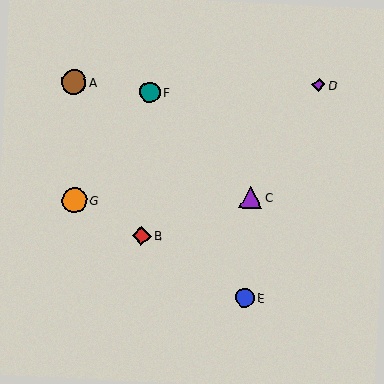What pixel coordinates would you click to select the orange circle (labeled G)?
Click at (74, 201) to select the orange circle G.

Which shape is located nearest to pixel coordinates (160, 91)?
The teal circle (labeled F) at (150, 92) is nearest to that location.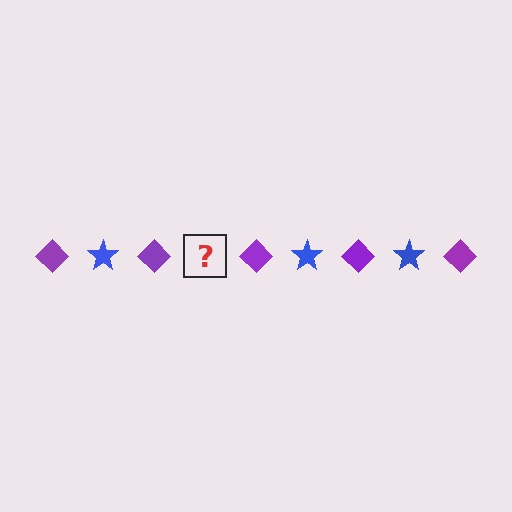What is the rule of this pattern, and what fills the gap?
The rule is that the pattern alternates between purple diamond and blue star. The gap should be filled with a blue star.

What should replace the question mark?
The question mark should be replaced with a blue star.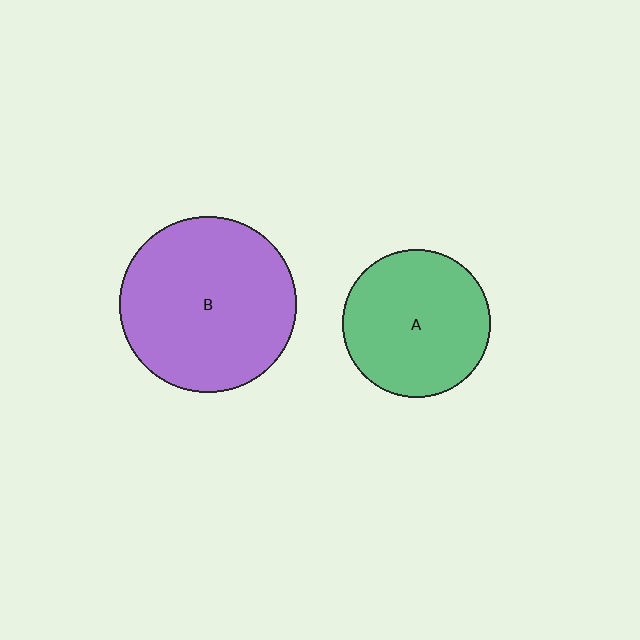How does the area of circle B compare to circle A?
Approximately 1.4 times.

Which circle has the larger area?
Circle B (purple).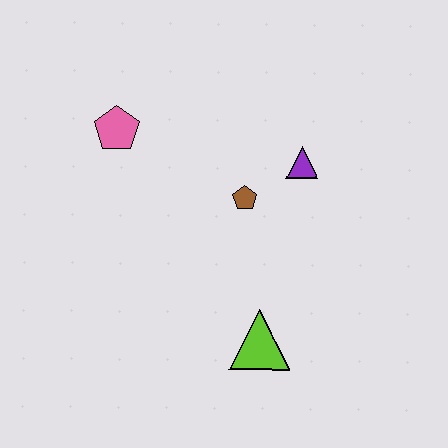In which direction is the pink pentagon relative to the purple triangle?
The pink pentagon is to the left of the purple triangle.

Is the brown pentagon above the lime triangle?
Yes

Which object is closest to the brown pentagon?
The purple triangle is closest to the brown pentagon.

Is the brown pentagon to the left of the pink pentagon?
No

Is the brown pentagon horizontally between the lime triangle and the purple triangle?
No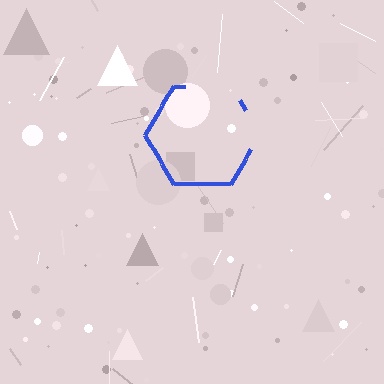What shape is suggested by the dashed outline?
The dashed outline suggests a hexagon.